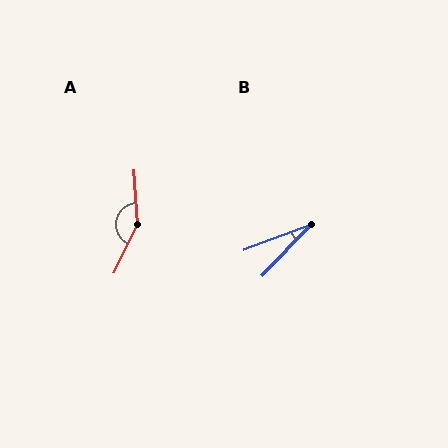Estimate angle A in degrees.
Approximately 151 degrees.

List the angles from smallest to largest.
B (26°), A (151°).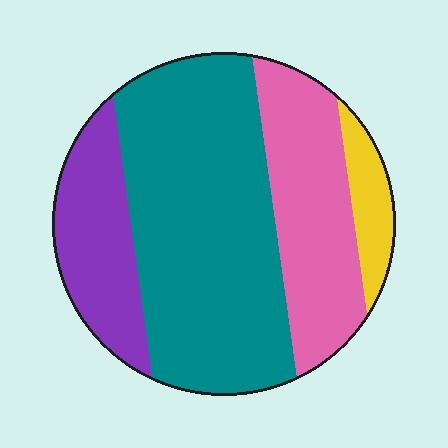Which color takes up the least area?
Yellow, at roughly 5%.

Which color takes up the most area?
Teal, at roughly 50%.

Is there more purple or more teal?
Teal.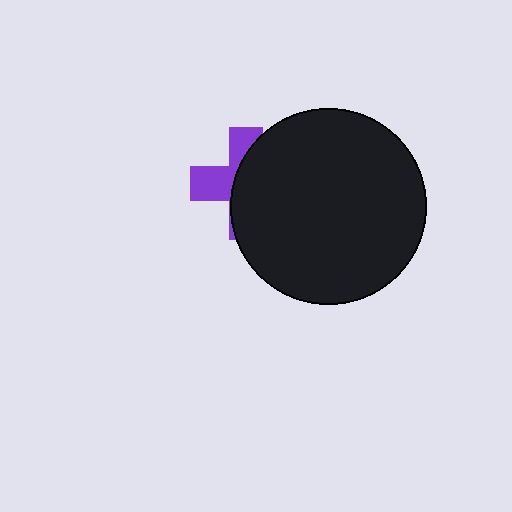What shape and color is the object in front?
The object in front is a black circle.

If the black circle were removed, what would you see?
You would see the complete purple cross.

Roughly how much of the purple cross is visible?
A small part of it is visible (roughly 38%).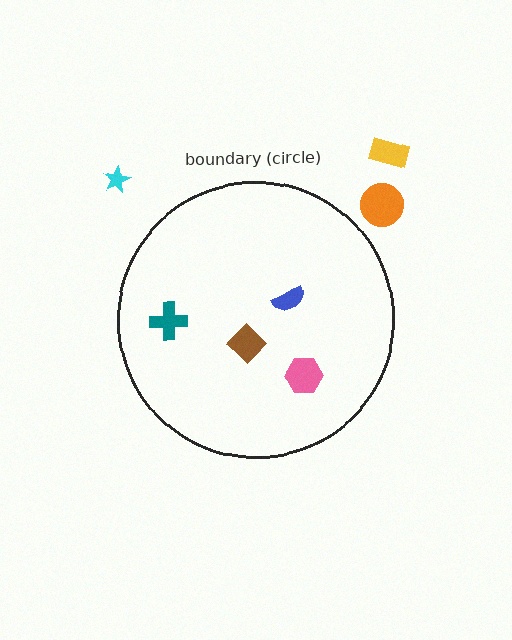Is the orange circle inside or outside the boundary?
Outside.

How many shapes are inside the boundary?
4 inside, 3 outside.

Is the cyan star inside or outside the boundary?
Outside.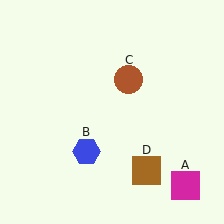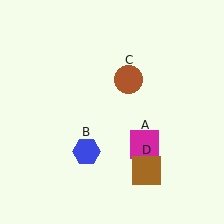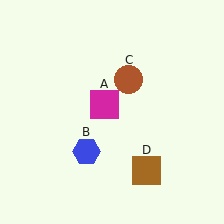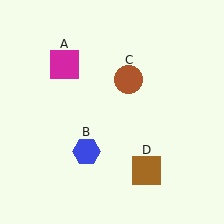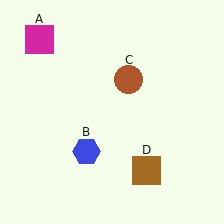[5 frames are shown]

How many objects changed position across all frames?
1 object changed position: magenta square (object A).